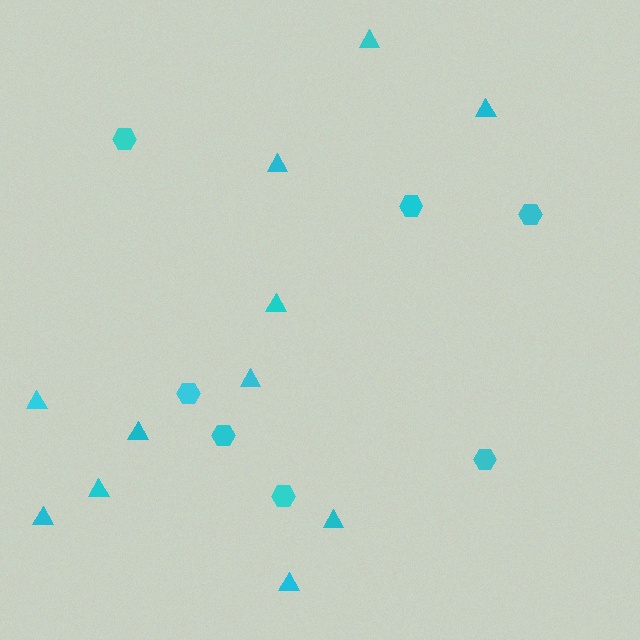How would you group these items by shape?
There are 2 groups: one group of hexagons (7) and one group of triangles (11).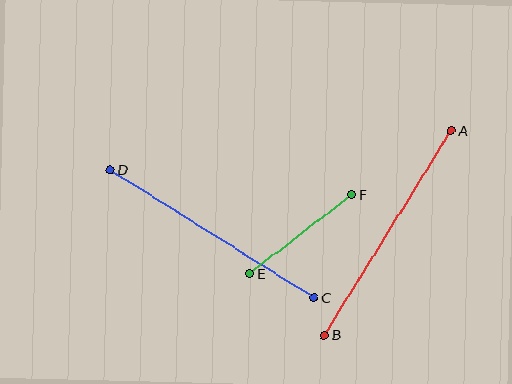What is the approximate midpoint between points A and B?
The midpoint is at approximately (388, 233) pixels.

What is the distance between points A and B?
The distance is approximately 241 pixels.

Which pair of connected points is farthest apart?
Points C and D are farthest apart.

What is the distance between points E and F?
The distance is approximately 129 pixels.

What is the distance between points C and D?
The distance is approximately 241 pixels.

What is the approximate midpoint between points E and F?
The midpoint is at approximately (301, 234) pixels.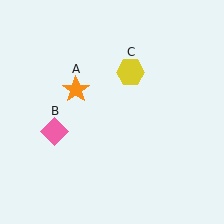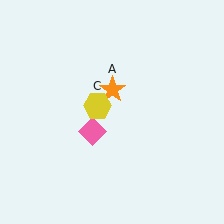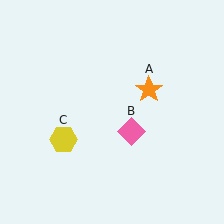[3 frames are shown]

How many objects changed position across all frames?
3 objects changed position: orange star (object A), pink diamond (object B), yellow hexagon (object C).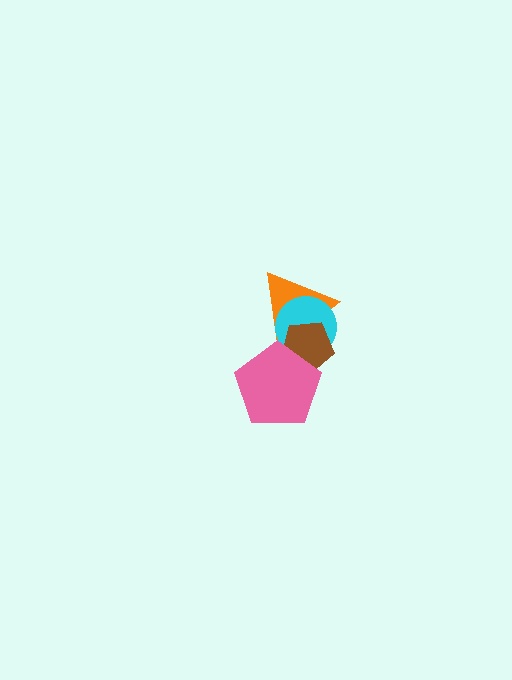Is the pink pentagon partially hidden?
No, no other shape covers it.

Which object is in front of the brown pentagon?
The pink pentagon is in front of the brown pentagon.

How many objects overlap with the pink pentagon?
3 objects overlap with the pink pentagon.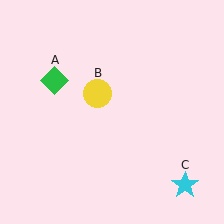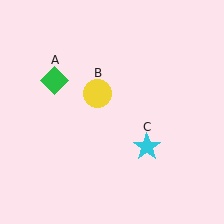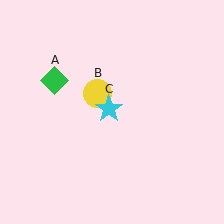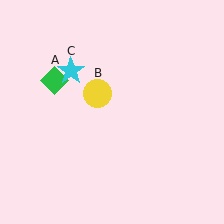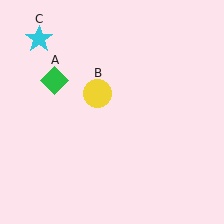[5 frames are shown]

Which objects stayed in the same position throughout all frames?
Green diamond (object A) and yellow circle (object B) remained stationary.